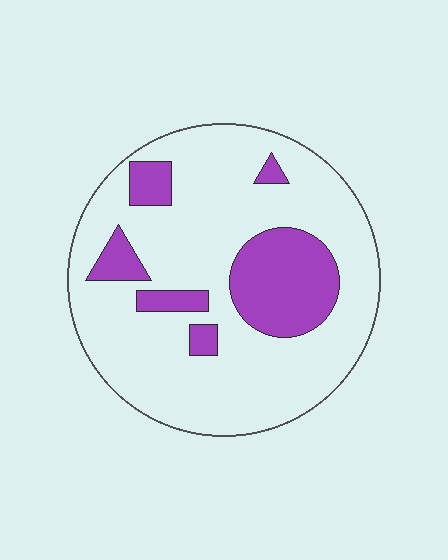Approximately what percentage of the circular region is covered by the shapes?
Approximately 20%.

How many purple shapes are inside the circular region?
6.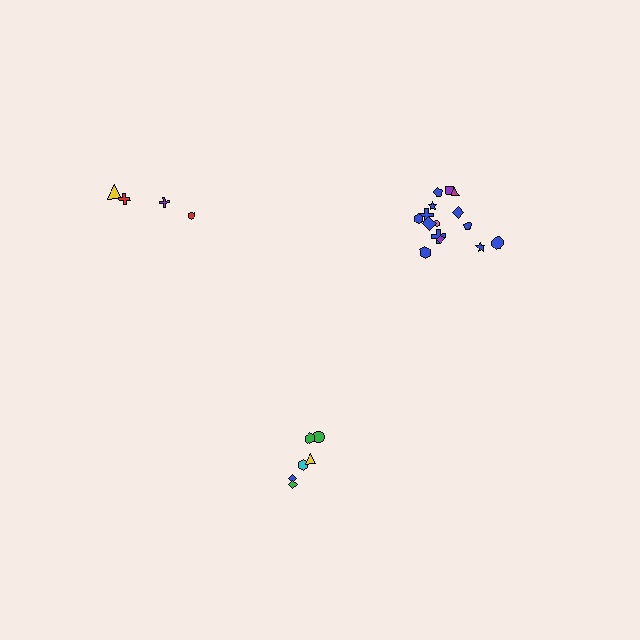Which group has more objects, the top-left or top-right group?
The top-right group.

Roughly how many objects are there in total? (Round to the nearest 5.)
Roughly 25 objects in total.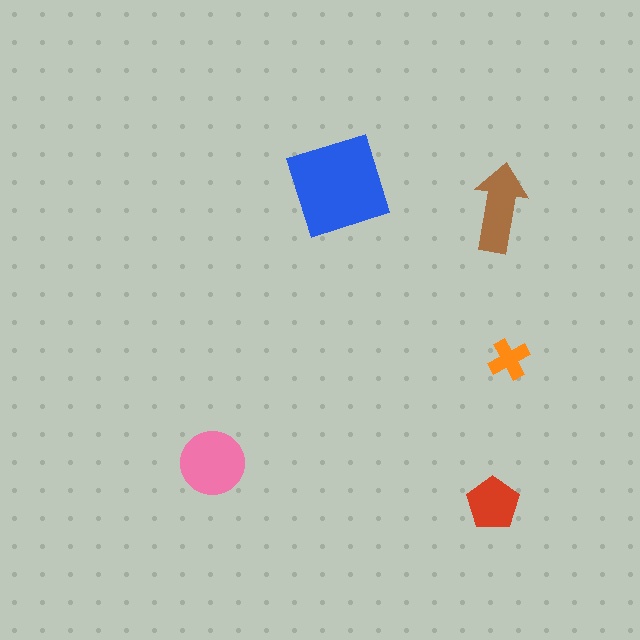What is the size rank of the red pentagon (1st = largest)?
4th.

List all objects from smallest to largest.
The orange cross, the red pentagon, the brown arrow, the pink circle, the blue square.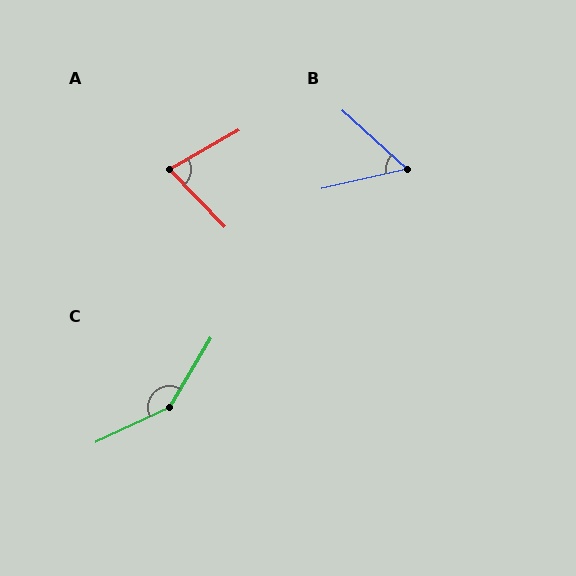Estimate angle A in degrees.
Approximately 76 degrees.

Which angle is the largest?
C, at approximately 146 degrees.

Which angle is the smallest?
B, at approximately 55 degrees.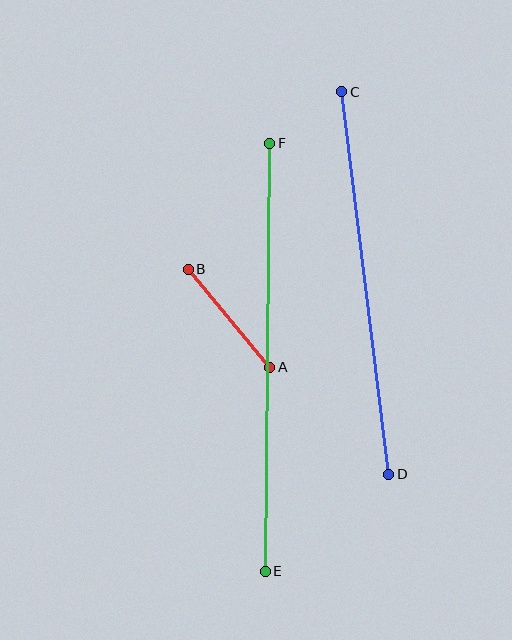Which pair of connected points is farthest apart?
Points E and F are farthest apart.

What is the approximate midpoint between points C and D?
The midpoint is at approximately (365, 283) pixels.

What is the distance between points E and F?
The distance is approximately 428 pixels.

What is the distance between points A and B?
The distance is approximately 127 pixels.